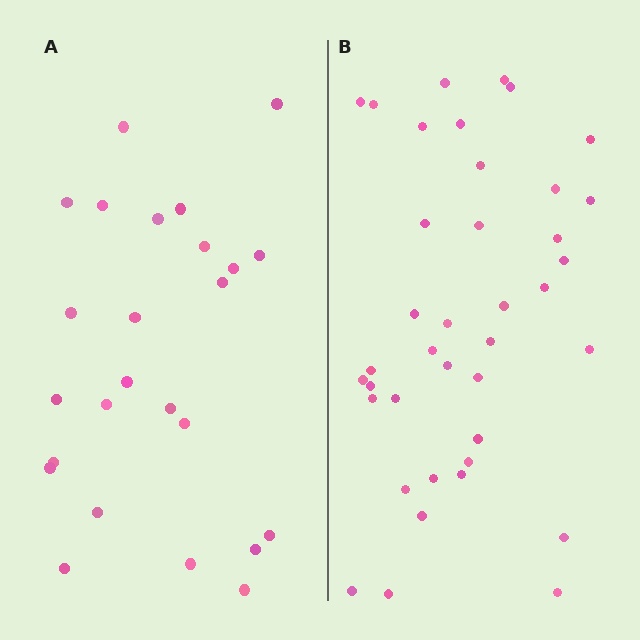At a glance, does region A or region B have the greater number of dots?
Region B (the right region) has more dots.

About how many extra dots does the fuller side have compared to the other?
Region B has approximately 15 more dots than region A.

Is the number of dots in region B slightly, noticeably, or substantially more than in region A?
Region B has substantially more. The ratio is roughly 1.6 to 1.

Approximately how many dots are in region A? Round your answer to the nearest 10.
About 20 dots. (The exact count is 25, which rounds to 20.)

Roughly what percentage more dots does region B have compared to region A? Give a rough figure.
About 55% more.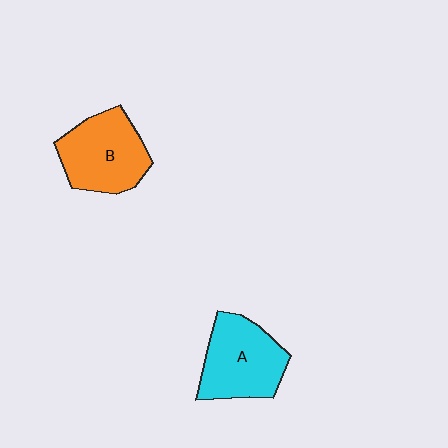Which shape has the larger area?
Shape A (cyan).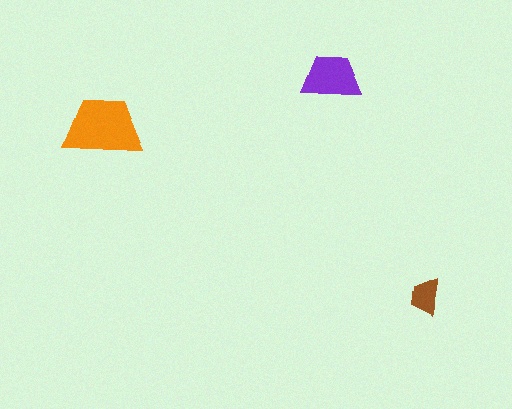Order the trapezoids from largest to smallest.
the orange one, the purple one, the brown one.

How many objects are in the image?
There are 3 objects in the image.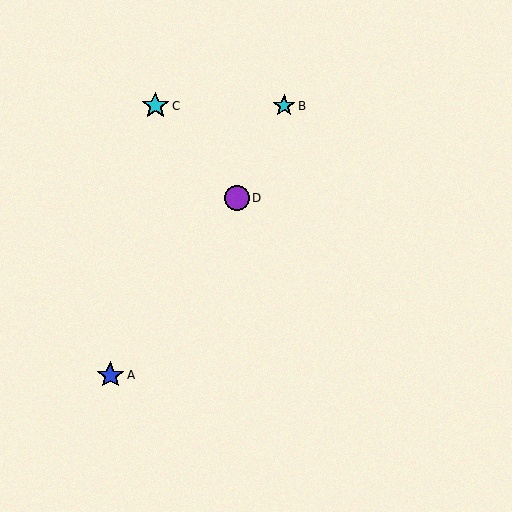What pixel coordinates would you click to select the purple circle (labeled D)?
Click at (237, 198) to select the purple circle D.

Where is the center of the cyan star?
The center of the cyan star is at (284, 106).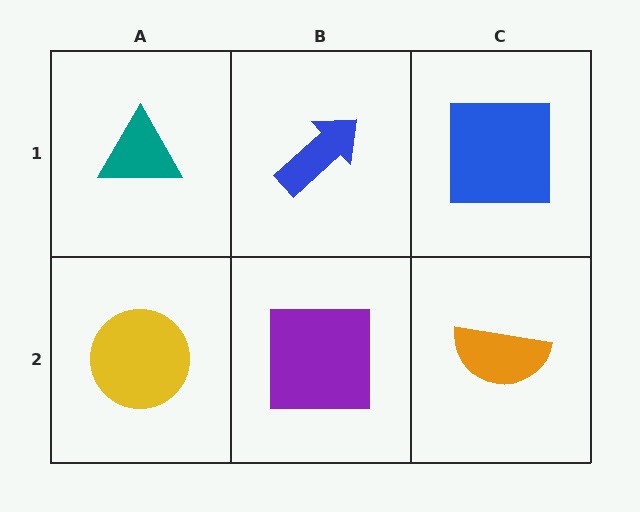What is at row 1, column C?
A blue square.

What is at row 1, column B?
A blue arrow.